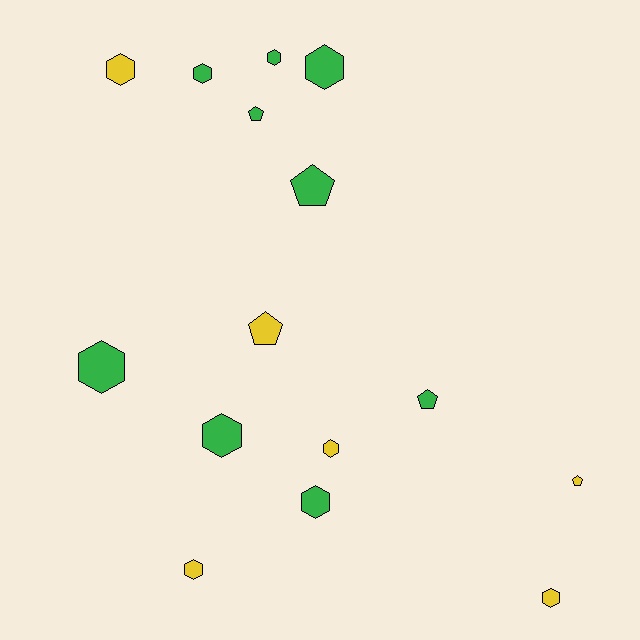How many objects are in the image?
There are 15 objects.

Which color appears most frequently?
Green, with 9 objects.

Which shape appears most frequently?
Hexagon, with 10 objects.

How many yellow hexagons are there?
There are 4 yellow hexagons.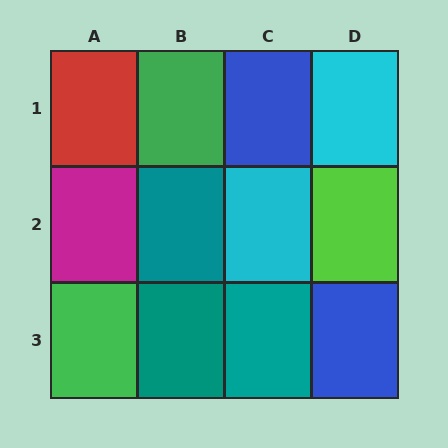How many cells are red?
1 cell is red.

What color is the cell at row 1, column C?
Blue.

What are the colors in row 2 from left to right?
Magenta, teal, cyan, lime.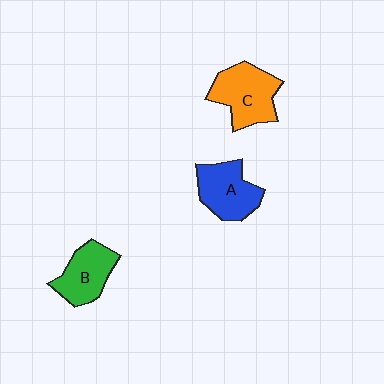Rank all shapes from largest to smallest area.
From largest to smallest: C (orange), A (blue), B (green).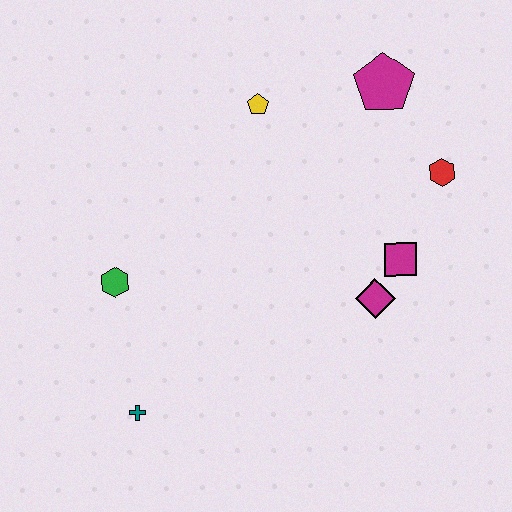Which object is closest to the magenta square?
The magenta diamond is closest to the magenta square.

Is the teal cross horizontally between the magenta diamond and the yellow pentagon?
No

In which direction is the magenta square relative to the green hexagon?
The magenta square is to the right of the green hexagon.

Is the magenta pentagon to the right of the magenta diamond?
Yes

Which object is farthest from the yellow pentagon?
The teal cross is farthest from the yellow pentagon.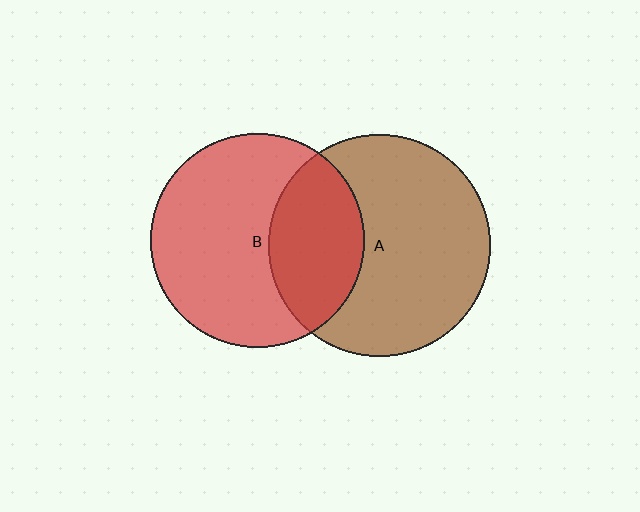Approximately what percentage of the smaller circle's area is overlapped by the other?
Approximately 35%.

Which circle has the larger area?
Circle A (brown).